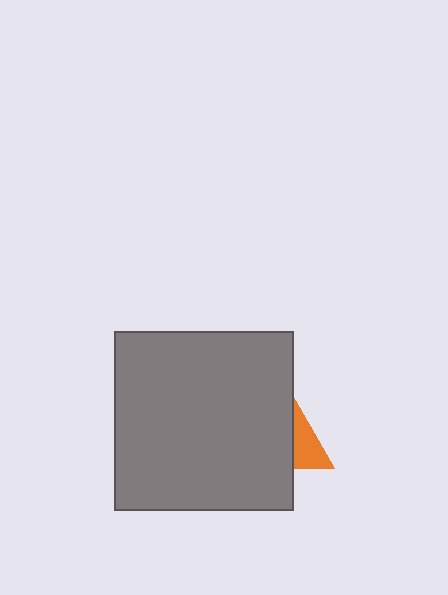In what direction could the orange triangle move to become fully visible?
The orange triangle could move right. That would shift it out from behind the gray square entirely.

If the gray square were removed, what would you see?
You would see the complete orange triangle.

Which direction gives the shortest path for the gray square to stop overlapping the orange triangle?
Moving left gives the shortest separation.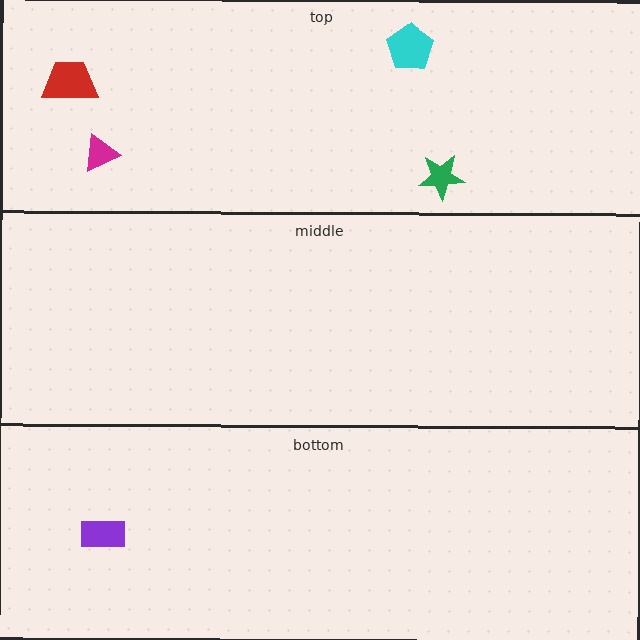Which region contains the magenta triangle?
The top region.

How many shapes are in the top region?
4.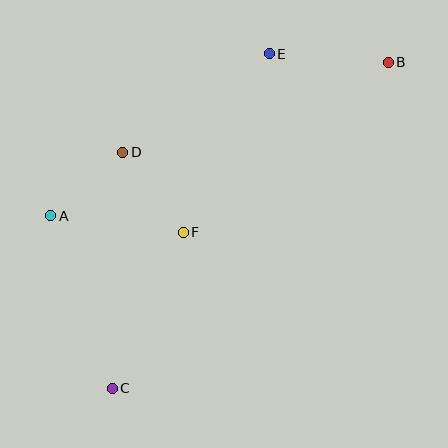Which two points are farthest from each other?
Points B and C are farthest from each other.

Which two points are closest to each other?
Points A and D are closest to each other.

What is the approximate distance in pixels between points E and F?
The distance between E and F is approximately 198 pixels.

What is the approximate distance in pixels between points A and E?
The distance between A and E is approximately 272 pixels.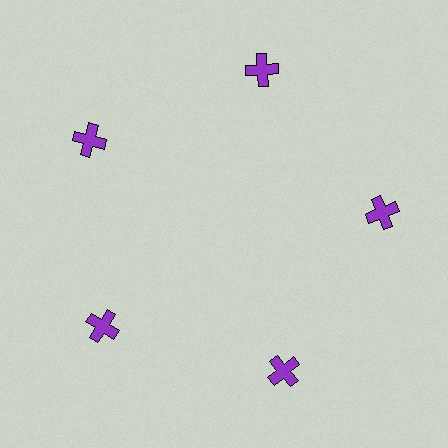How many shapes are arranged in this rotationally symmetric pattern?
There are 5 shapes, arranged in 5 groups of 1.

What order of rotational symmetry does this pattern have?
This pattern has 5-fold rotational symmetry.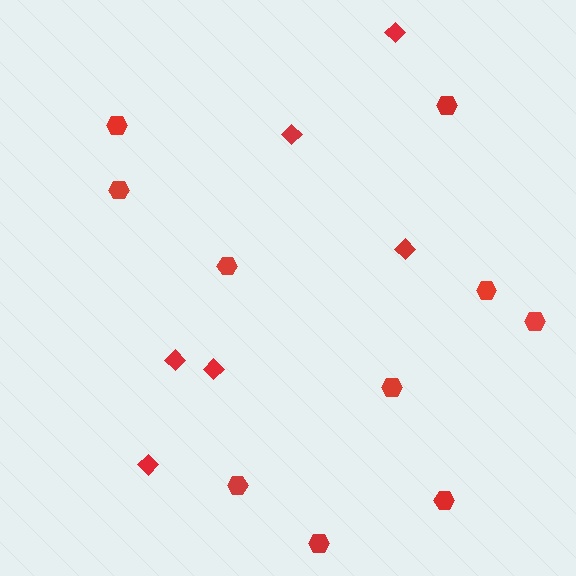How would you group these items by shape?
There are 2 groups: one group of diamonds (6) and one group of hexagons (10).